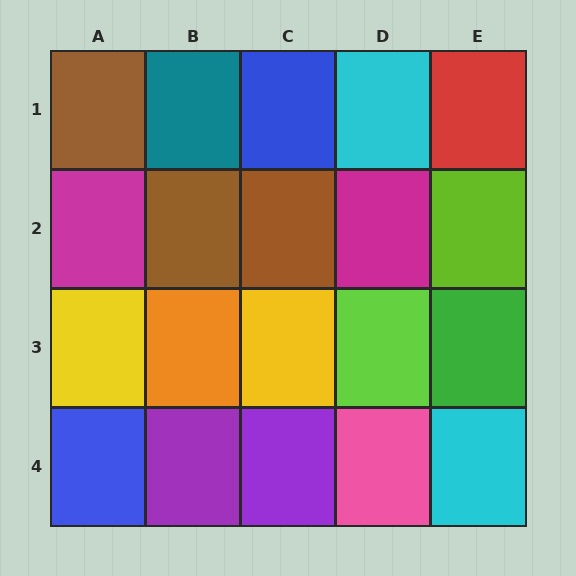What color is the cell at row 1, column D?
Cyan.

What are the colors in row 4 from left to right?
Blue, purple, purple, pink, cyan.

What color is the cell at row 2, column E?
Lime.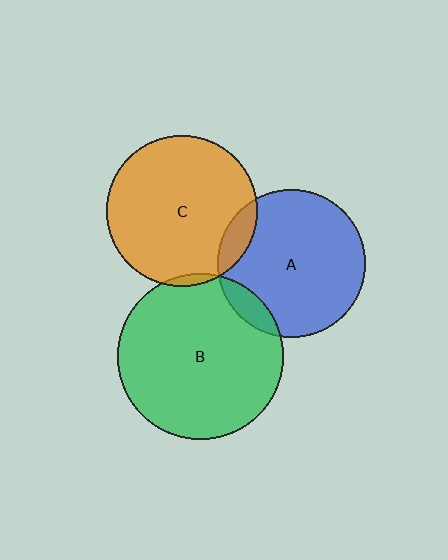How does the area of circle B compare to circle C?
Approximately 1.2 times.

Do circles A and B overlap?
Yes.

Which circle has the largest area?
Circle B (green).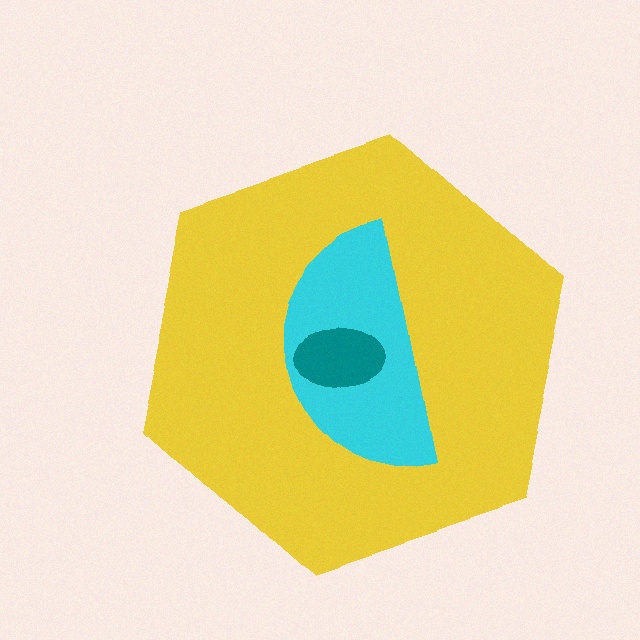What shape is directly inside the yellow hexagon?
The cyan semicircle.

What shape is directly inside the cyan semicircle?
The teal ellipse.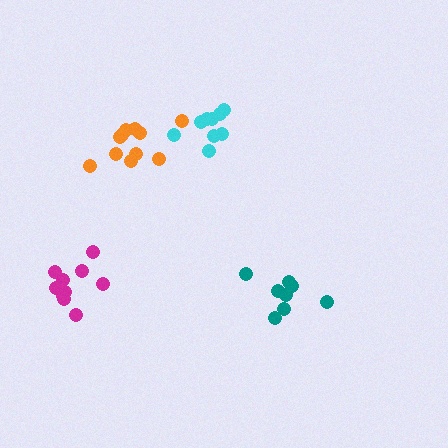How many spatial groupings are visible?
There are 4 spatial groupings.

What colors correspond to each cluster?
The clusters are colored: magenta, orange, cyan, teal.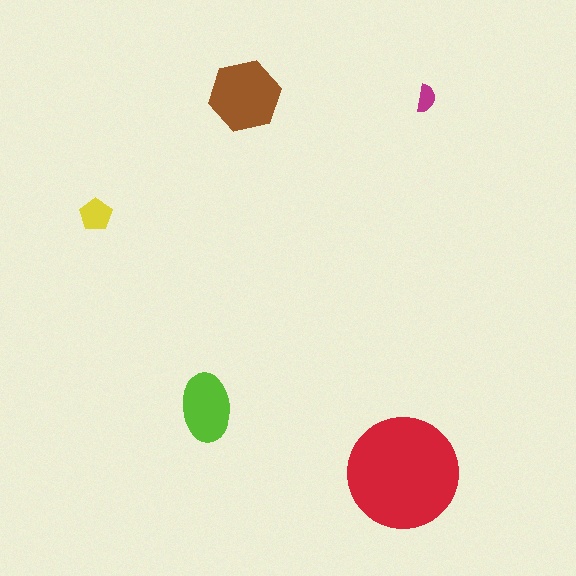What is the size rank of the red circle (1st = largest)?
1st.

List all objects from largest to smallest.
The red circle, the brown hexagon, the lime ellipse, the yellow pentagon, the magenta semicircle.